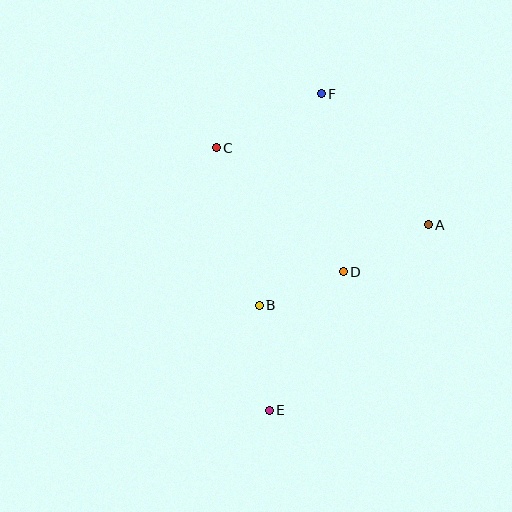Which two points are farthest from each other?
Points E and F are farthest from each other.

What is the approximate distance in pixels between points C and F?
The distance between C and F is approximately 119 pixels.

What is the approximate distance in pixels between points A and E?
The distance between A and E is approximately 244 pixels.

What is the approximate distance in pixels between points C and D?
The distance between C and D is approximately 178 pixels.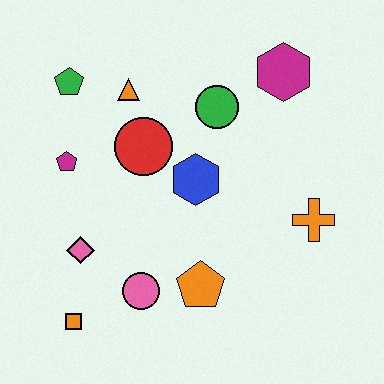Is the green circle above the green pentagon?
No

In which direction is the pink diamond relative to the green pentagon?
The pink diamond is below the green pentagon.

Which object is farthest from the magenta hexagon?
The orange square is farthest from the magenta hexagon.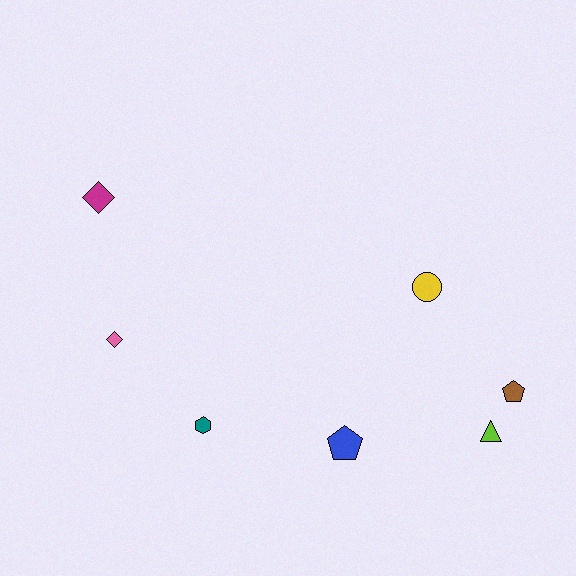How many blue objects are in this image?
There is 1 blue object.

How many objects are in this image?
There are 7 objects.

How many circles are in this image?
There is 1 circle.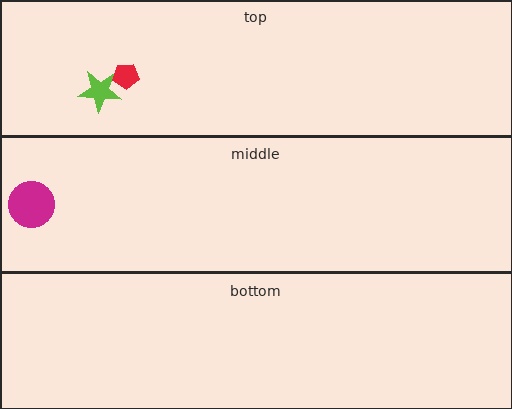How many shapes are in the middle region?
1.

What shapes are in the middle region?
The magenta circle.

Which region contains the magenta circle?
The middle region.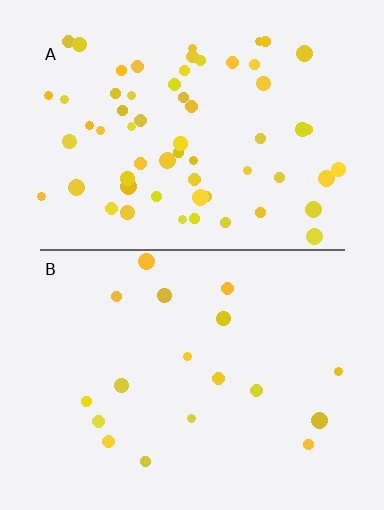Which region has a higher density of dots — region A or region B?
A (the top).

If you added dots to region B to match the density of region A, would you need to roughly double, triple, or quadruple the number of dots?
Approximately triple.